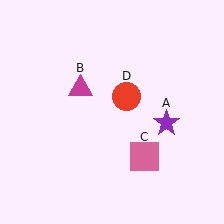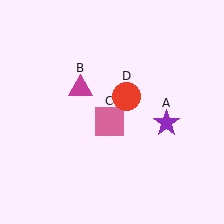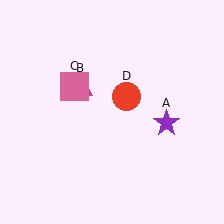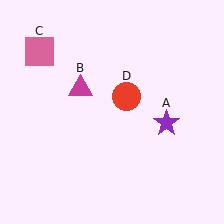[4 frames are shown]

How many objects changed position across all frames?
1 object changed position: pink square (object C).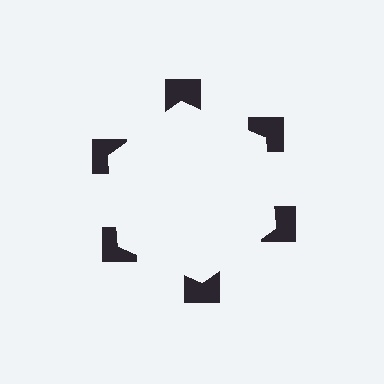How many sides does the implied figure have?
6 sides.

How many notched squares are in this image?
There are 6 — one at each vertex of the illusory hexagon.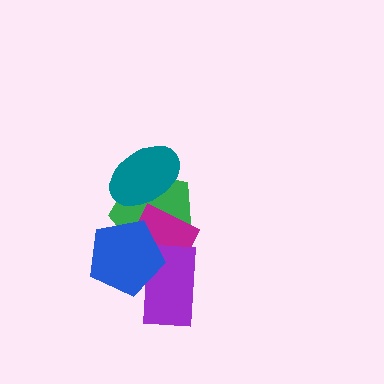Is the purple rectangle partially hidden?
Yes, it is partially covered by another shape.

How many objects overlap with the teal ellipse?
1 object overlaps with the teal ellipse.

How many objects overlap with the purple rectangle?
3 objects overlap with the purple rectangle.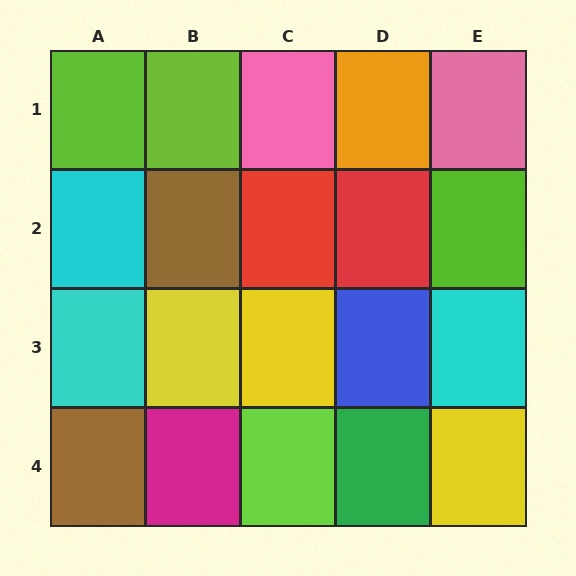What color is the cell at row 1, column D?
Orange.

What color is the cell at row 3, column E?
Cyan.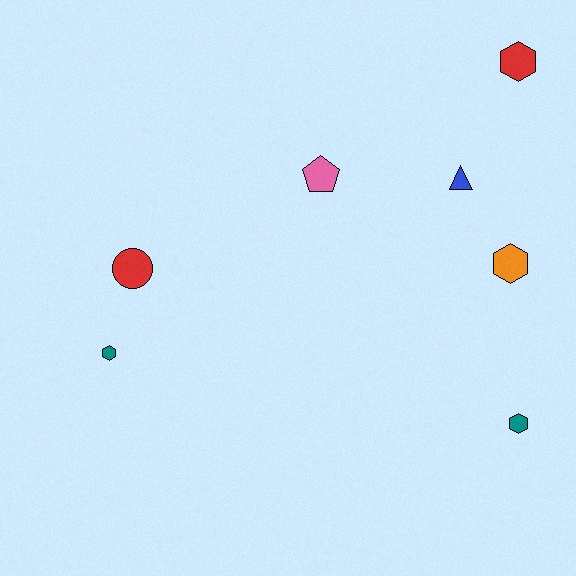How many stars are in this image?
There are no stars.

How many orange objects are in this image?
There is 1 orange object.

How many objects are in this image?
There are 7 objects.